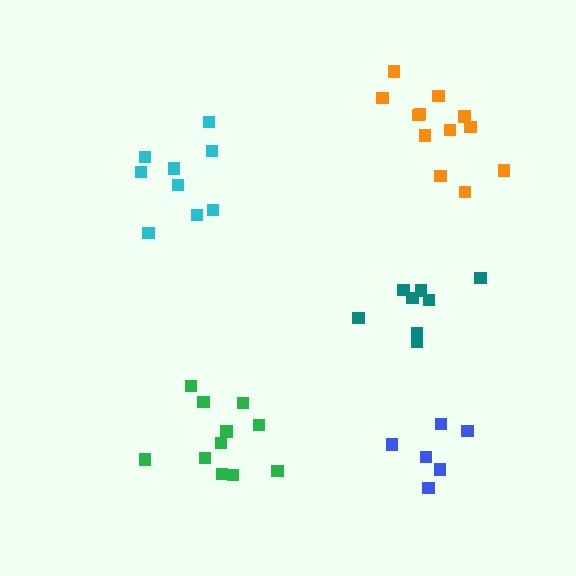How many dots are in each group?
Group 1: 6 dots, Group 2: 9 dots, Group 3: 8 dots, Group 4: 11 dots, Group 5: 12 dots (46 total).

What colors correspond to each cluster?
The clusters are colored: blue, cyan, teal, green, orange.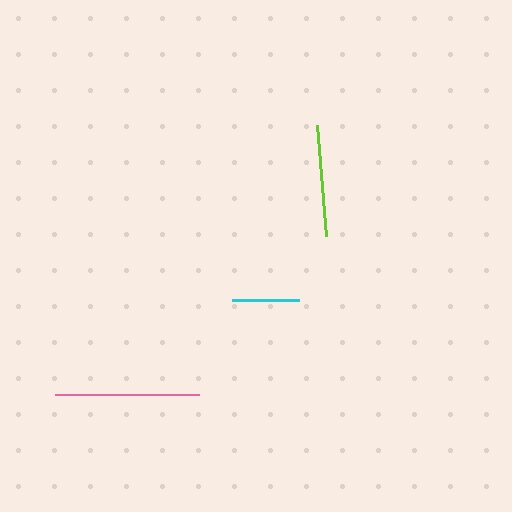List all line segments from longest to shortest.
From longest to shortest: pink, lime, cyan.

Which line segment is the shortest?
The cyan line is the shortest at approximately 67 pixels.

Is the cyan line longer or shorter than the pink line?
The pink line is longer than the cyan line.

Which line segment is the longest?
The pink line is the longest at approximately 144 pixels.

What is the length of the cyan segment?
The cyan segment is approximately 67 pixels long.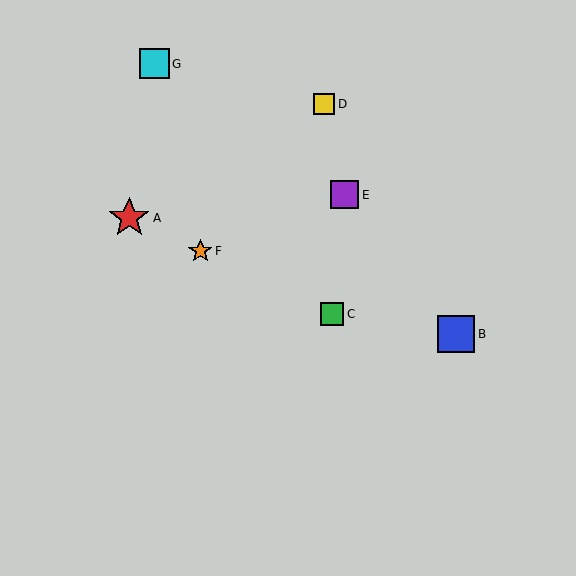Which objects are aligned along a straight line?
Objects A, C, F are aligned along a straight line.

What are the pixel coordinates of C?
Object C is at (332, 314).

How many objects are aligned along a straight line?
3 objects (A, C, F) are aligned along a straight line.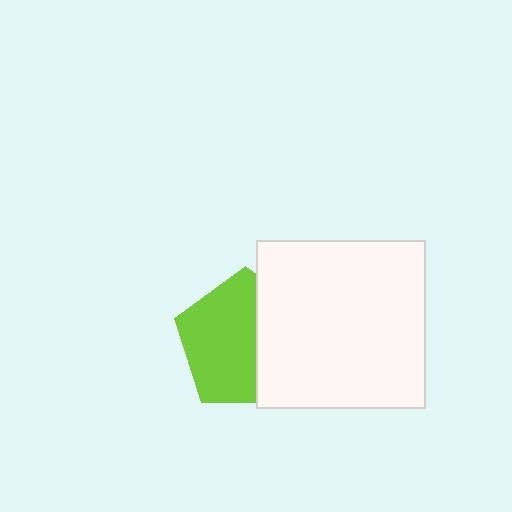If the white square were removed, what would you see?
You would see the complete lime pentagon.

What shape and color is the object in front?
The object in front is a white square.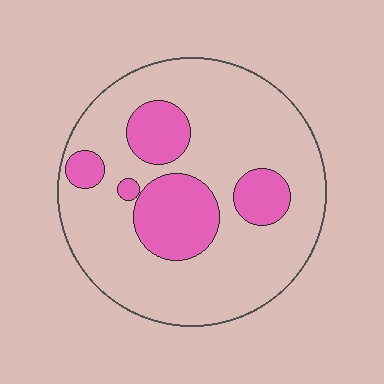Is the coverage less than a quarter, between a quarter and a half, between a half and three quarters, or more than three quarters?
Less than a quarter.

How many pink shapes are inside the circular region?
5.